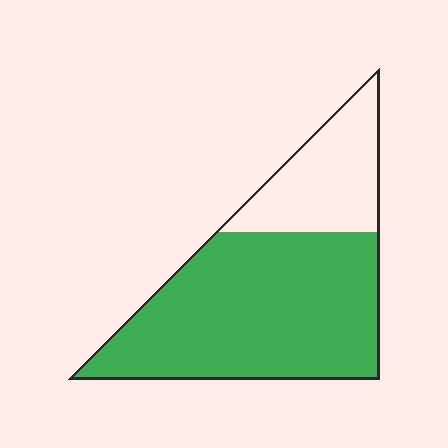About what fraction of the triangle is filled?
About three quarters (3/4).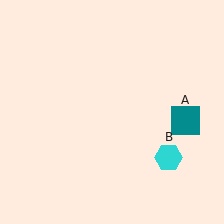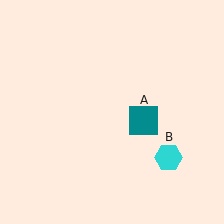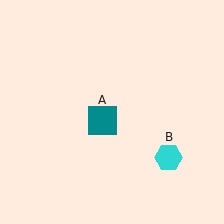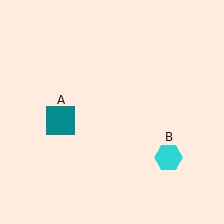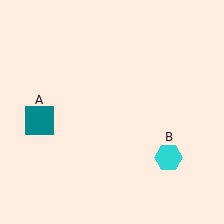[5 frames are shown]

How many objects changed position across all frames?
1 object changed position: teal square (object A).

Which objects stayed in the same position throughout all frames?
Cyan hexagon (object B) remained stationary.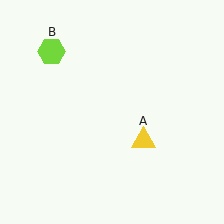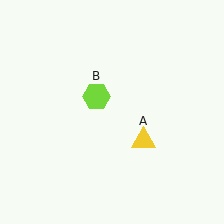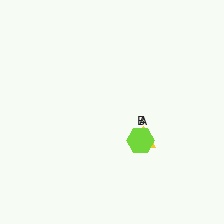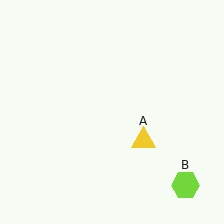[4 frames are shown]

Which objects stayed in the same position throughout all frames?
Yellow triangle (object A) remained stationary.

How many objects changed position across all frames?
1 object changed position: lime hexagon (object B).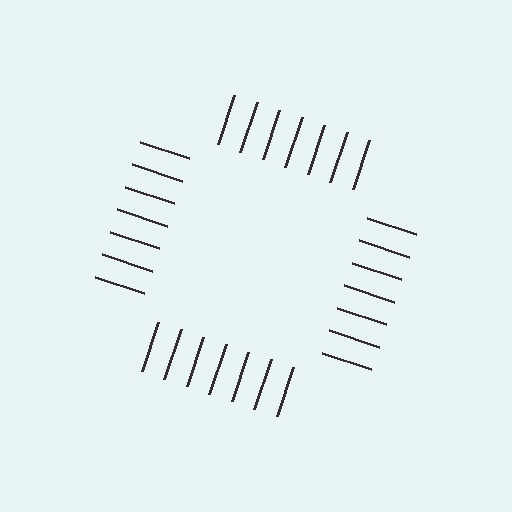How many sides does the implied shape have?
4 sides — the line-ends trace a square.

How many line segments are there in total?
28 — 7 along each of the 4 edges.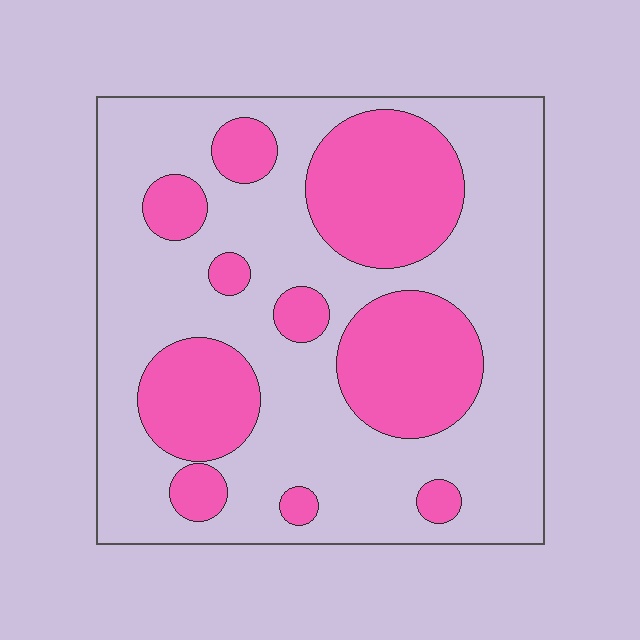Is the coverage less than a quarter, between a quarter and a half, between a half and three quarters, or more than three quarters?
Between a quarter and a half.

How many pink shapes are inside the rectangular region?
10.